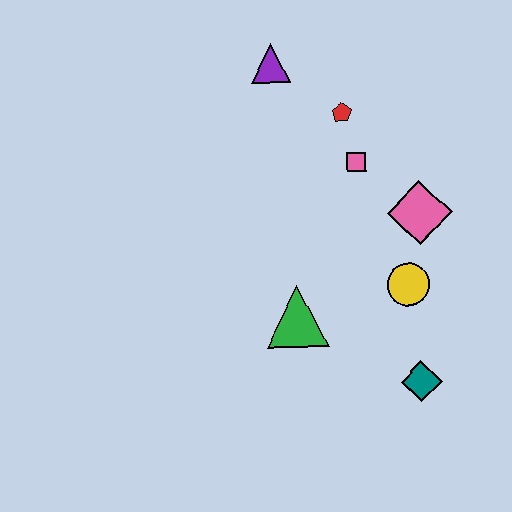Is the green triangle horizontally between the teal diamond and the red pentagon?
No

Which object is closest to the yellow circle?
The pink diamond is closest to the yellow circle.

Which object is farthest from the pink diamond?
The purple triangle is farthest from the pink diamond.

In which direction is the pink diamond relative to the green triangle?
The pink diamond is to the right of the green triangle.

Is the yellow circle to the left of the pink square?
No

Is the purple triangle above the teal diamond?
Yes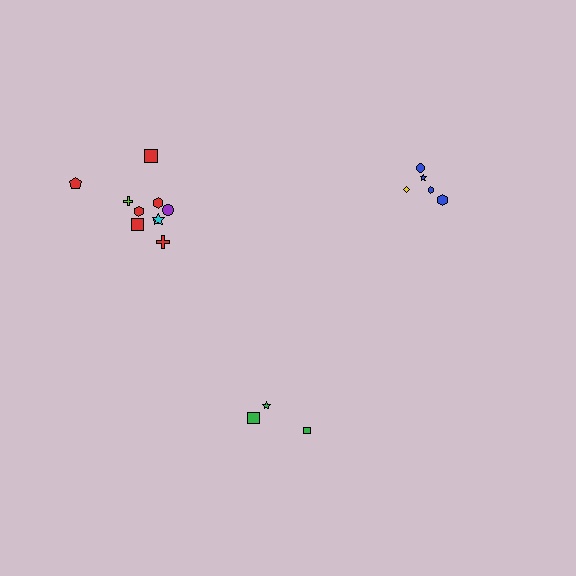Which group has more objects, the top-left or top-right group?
The top-left group.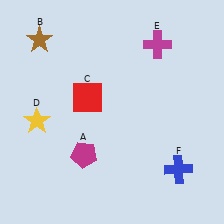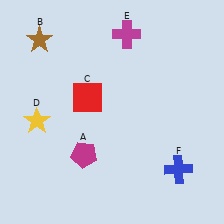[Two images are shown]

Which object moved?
The magenta cross (E) moved left.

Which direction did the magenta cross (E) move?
The magenta cross (E) moved left.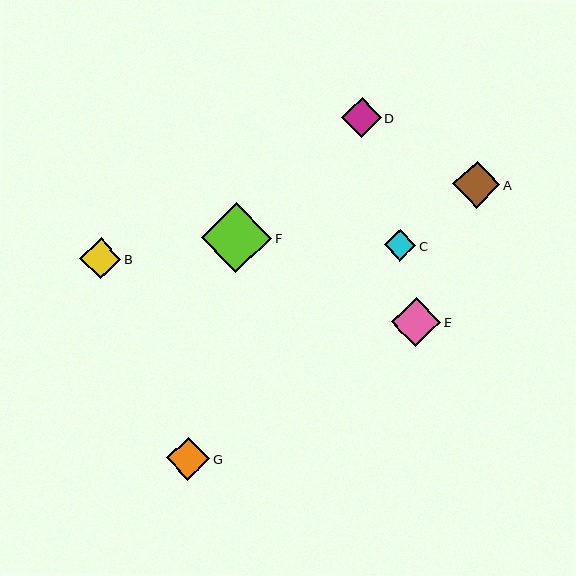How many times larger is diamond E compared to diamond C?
Diamond E is approximately 1.6 times the size of diamond C.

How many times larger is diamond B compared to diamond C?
Diamond B is approximately 1.3 times the size of diamond C.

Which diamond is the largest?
Diamond F is the largest with a size of approximately 70 pixels.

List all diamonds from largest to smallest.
From largest to smallest: F, E, A, G, B, D, C.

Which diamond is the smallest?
Diamond C is the smallest with a size of approximately 31 pixels.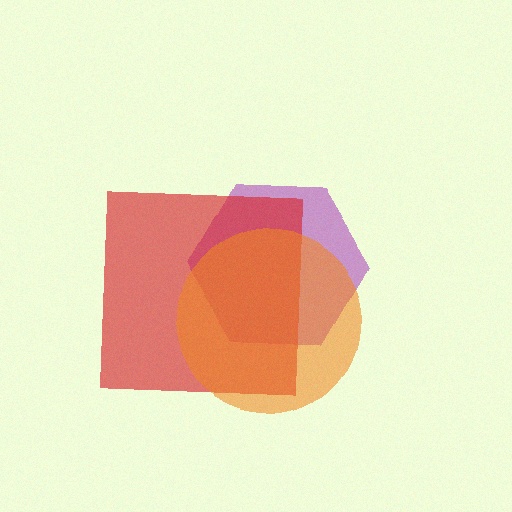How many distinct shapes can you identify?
There are 3 distinct shapes: a purple hexagon, a red square, an orange circle.